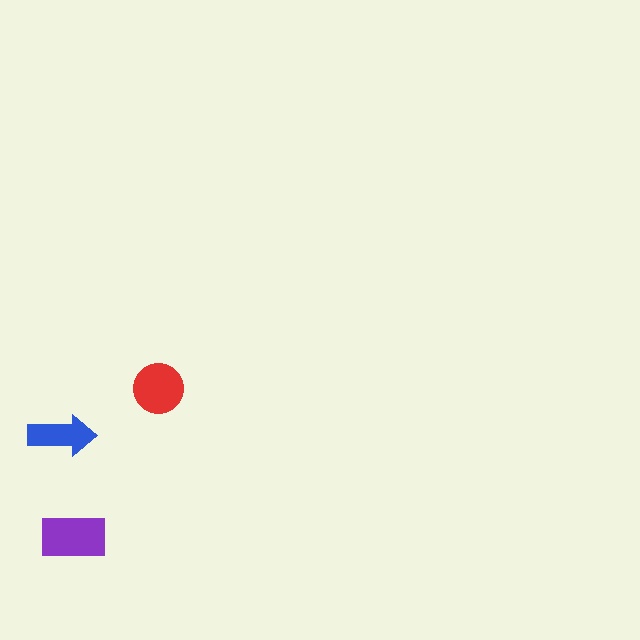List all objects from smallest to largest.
The blue arrow, the red circle, the purple rectangle.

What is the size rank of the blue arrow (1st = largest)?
3rd.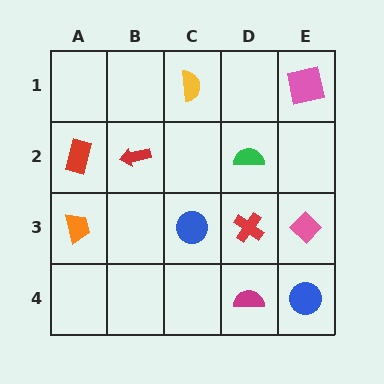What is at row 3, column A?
An orange trapezoid.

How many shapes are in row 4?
2 shapes.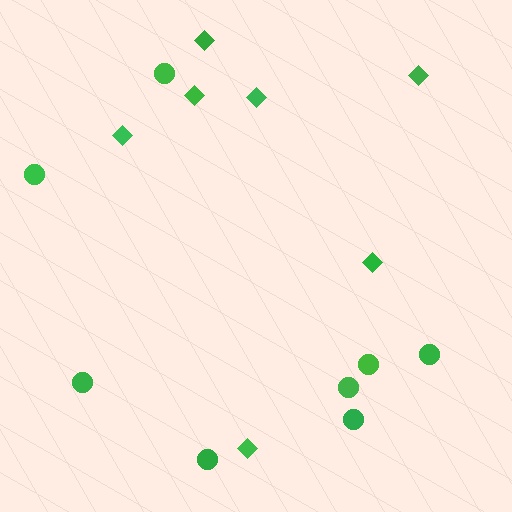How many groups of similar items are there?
There are 2 groups: one group of circles (8) and one group of diamonds (7).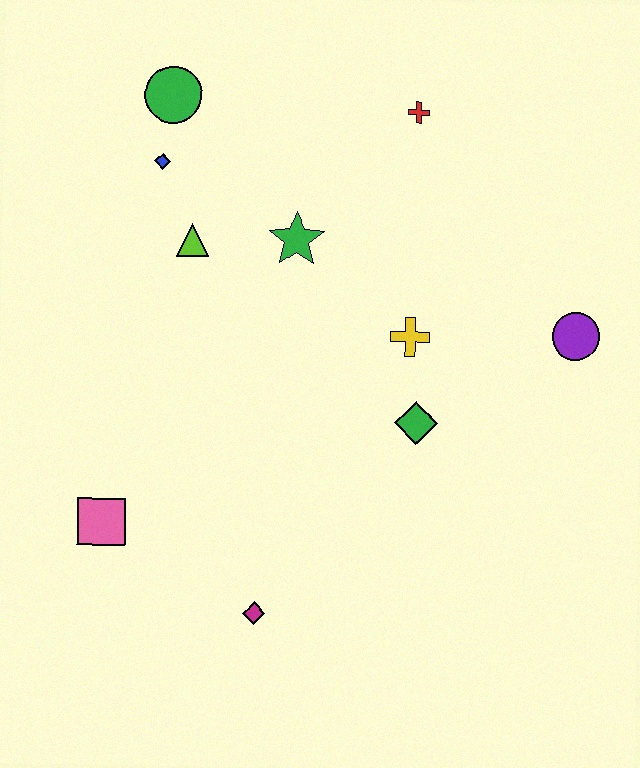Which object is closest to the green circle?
The blue diamond is closest to the green circle.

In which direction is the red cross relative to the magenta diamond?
The red cross is above the magenta diamond.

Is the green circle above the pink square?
Yes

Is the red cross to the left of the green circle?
No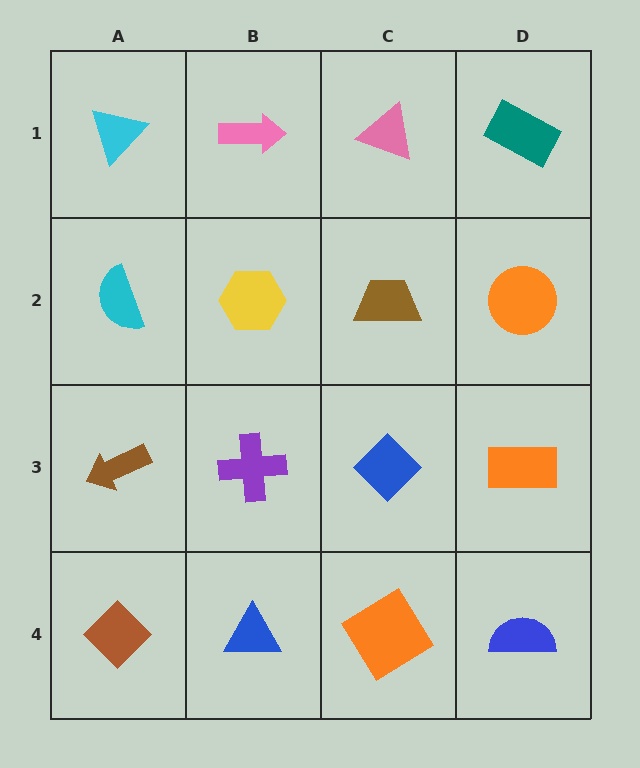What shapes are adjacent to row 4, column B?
A purple cross (row 3, column B), a brown diamond (row 4, column A), an orange diamond (row 4, column C).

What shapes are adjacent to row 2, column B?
A pink arrow (row 1, column B), a purple cross (row 3, column B), a cyan semicircle (row 2, column A), a brown trapezoid (row 2, column C).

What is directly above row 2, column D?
A teal rectangle.